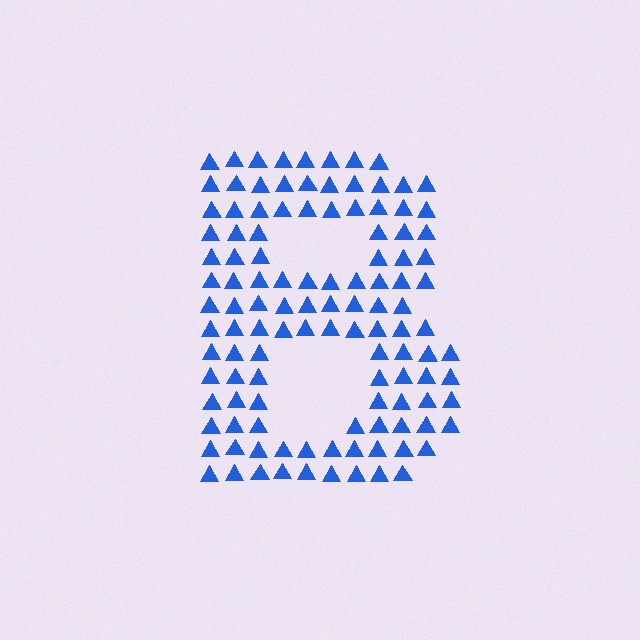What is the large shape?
The large shape is the letter B.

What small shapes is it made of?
It is made of small triangles.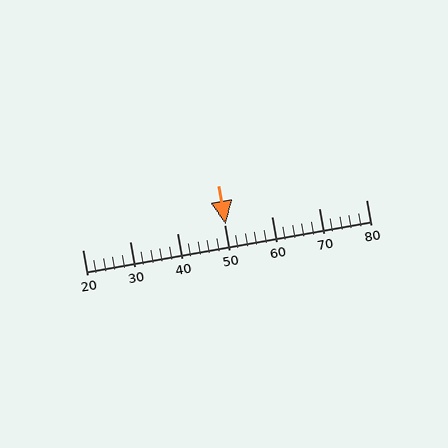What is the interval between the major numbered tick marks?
The major tick marks are spaced 10 units apart.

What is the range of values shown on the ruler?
The ruler shows values from 20 to 80.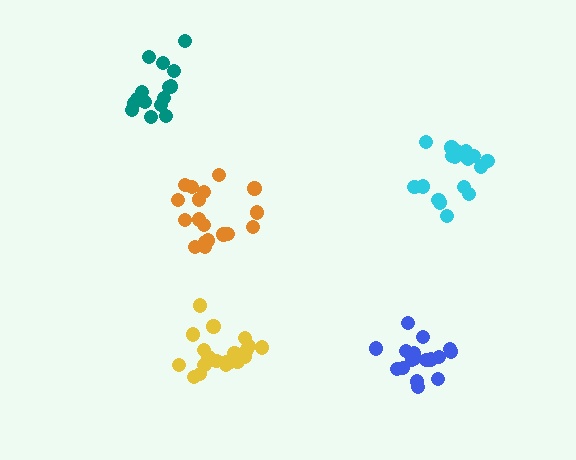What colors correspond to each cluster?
The clusters are colored: yellow, cyan, orange, blue, teal.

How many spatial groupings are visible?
There are 5 spatial groupings.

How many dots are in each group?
Group 1: 20 dots, Group 2: 19 dots, Group 3: 18 dots, Group 4: 18 dots, Group 5: 15 dots (90 total).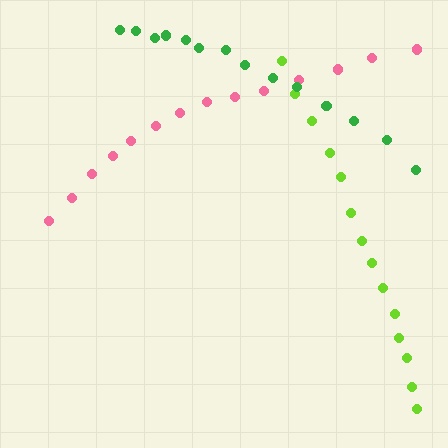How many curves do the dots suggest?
There are 3 distinct paths.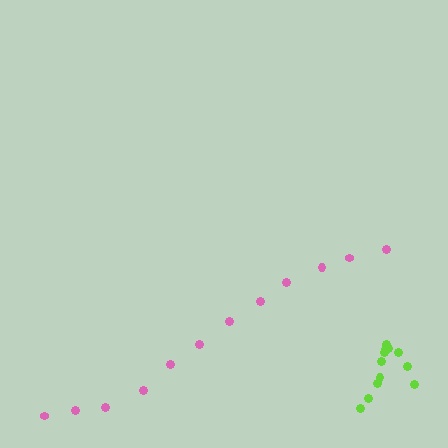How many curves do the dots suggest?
There are 2 distinct paths.